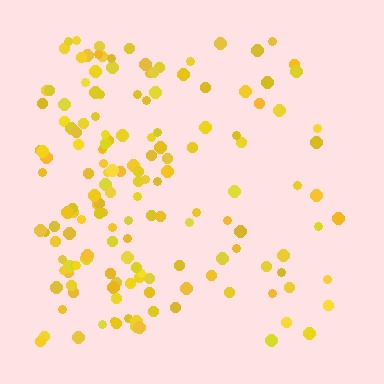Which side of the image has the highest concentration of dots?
The left.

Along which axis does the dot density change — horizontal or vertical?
Horizontal.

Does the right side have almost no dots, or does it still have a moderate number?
Still a moderate number, just noticeably fewer than the left.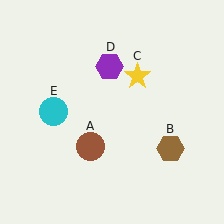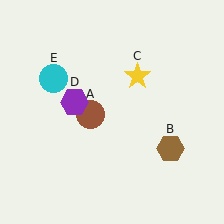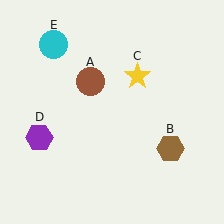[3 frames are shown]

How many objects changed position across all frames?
3 objects changed position: brown circle (object A), purple hexagon (object D), cyan circle (object E).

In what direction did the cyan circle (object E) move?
The cyan circle (object E) moved up.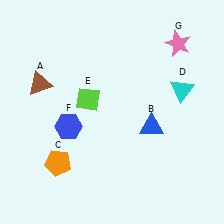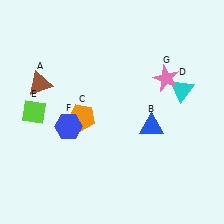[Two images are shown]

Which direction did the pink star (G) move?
The pink star (G) moved down.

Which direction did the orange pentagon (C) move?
The orange pentagon (C) moved up.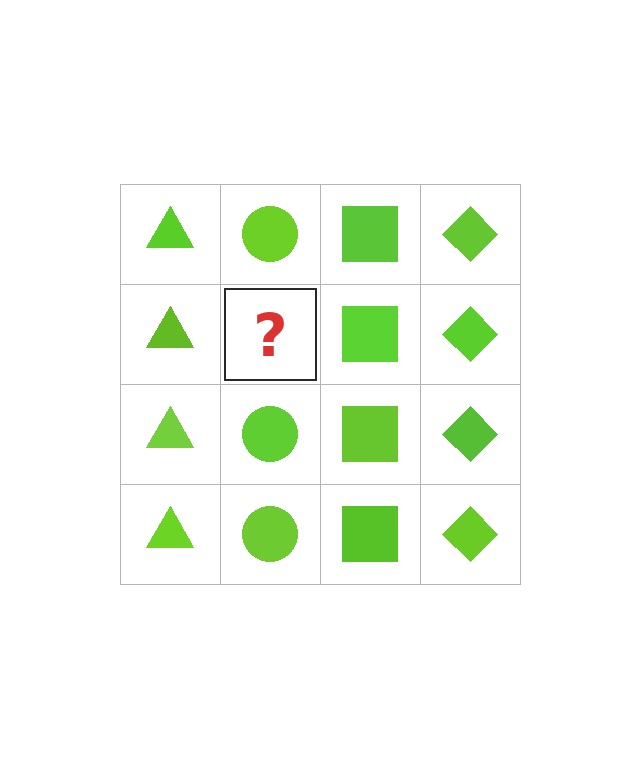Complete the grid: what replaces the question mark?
The question mark should be replaced with a lime circle.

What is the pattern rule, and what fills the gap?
The rule is that each column has a consistent shape. The gap should be filled with a lime circle.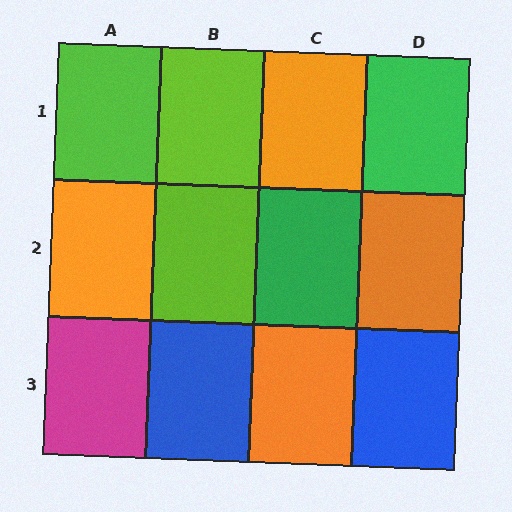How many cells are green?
2 cells are green.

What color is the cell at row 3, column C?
Orange.